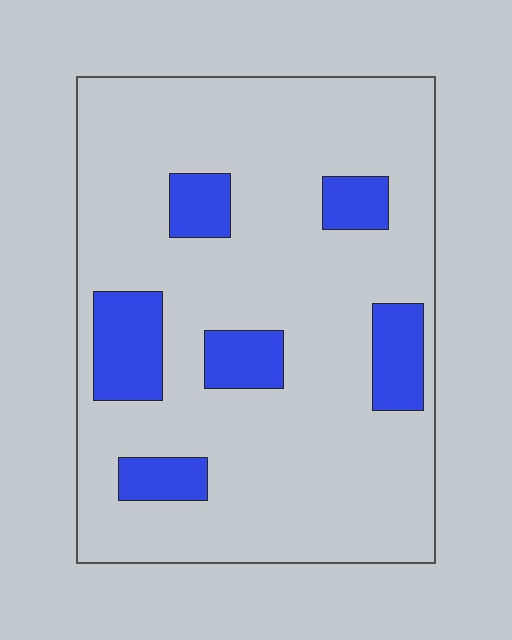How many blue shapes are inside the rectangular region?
6.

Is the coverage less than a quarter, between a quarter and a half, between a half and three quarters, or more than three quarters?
Less than a quarter.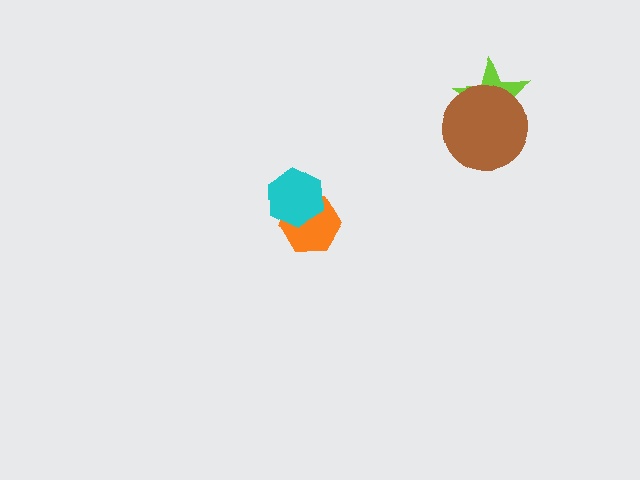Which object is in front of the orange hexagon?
The cyan hexagon is in front of the orange hexagon.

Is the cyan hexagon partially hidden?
No, no other shape covers it.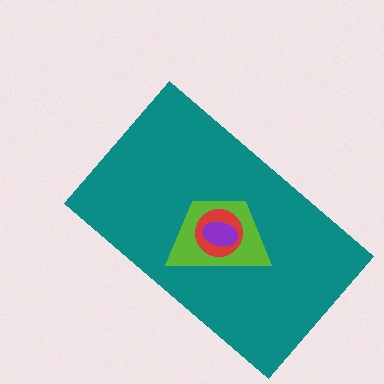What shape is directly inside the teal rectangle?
The lime trapezoid.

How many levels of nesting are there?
4.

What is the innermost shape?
The purple ellipse.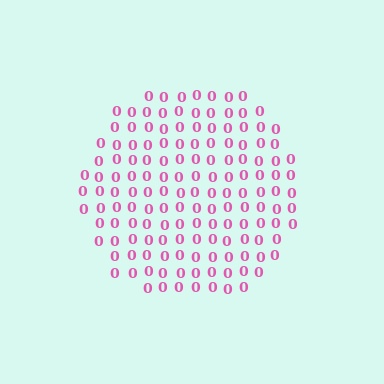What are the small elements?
The small elements are digit 0's.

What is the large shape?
The large shape is a circle.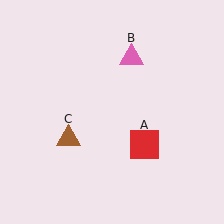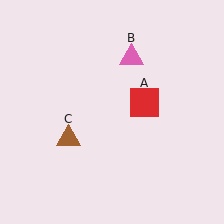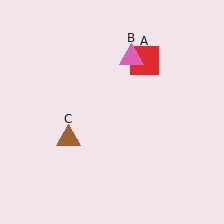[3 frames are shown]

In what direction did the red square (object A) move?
The red square (object A) moved up.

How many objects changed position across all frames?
1 object changed position: red square (object A).